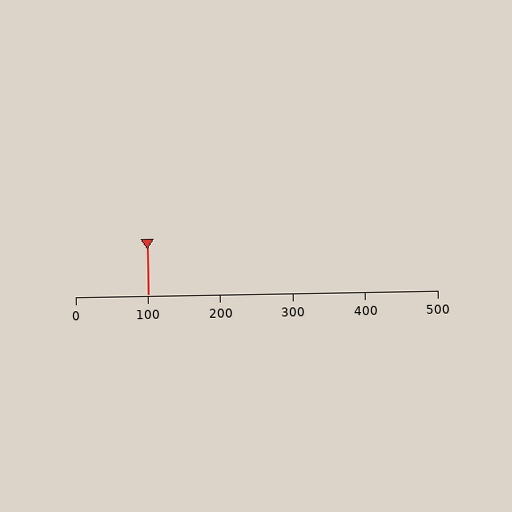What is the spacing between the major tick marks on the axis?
The major ticks are spaced 100 apart.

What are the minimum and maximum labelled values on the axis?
The axis runs from 0 to 500.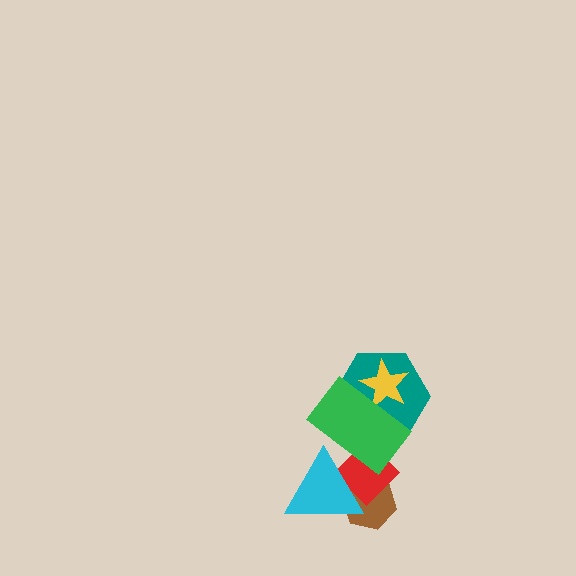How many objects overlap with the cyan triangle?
3 objects overlap with the cyan triangle.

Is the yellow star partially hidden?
Yes, it is partially covered by another shape.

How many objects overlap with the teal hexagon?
2 objects overlap with the teal hexagon.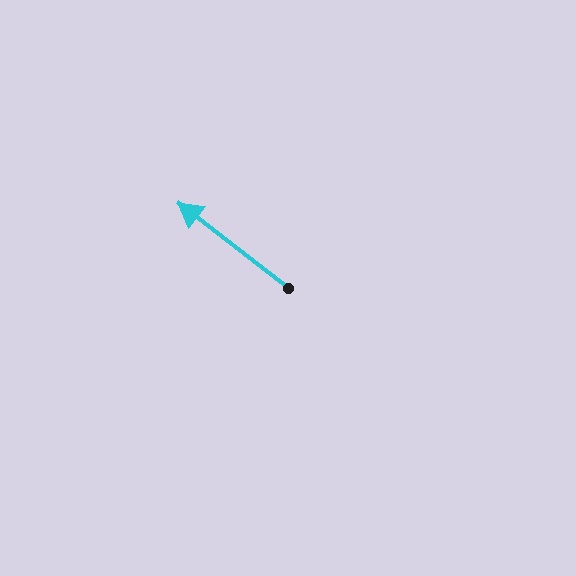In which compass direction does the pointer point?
Northwest.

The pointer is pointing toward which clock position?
Roughly 10 o'clock.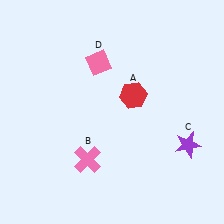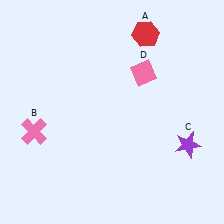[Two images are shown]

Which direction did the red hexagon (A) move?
The red hexagon (A) moved up.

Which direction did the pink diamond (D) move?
The pink diamond (D) moved right.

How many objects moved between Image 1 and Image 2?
3 objects moved between the two images.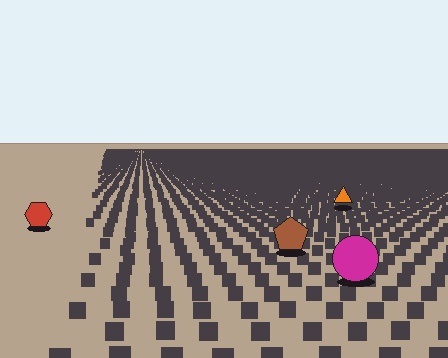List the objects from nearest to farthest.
From nearest to farthest: the magenta circle, the brown pentagon, the red hexagon, the orange triangle.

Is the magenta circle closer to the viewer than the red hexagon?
Yes. The magenta circle is closer — you can tell from the texture gradient: the ground texture is coarser near it.